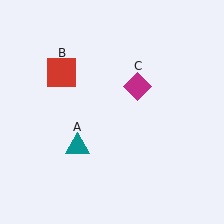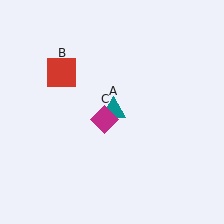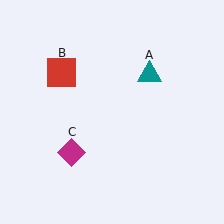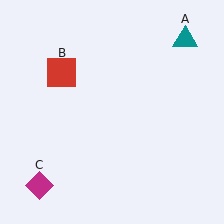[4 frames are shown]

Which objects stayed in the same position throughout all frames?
Red square (object B) remained stationary.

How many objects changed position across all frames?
2 objects changed position: teal triangle (object A), magenta diamond (object C).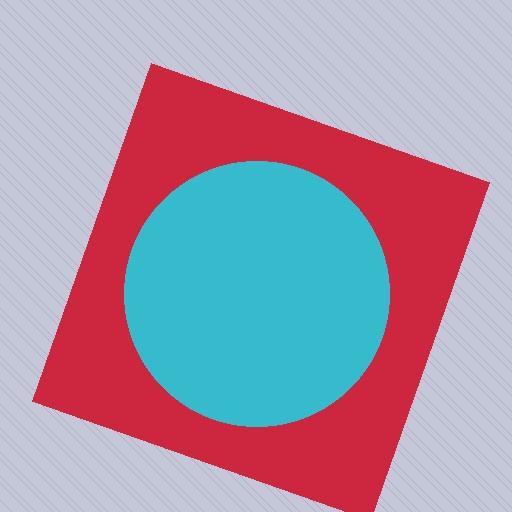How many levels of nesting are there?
2.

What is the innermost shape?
The cyan circle.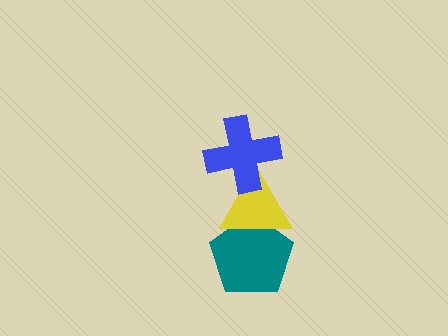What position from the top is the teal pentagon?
The teal pentagon is 3rd from the top.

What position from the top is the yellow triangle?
The yellow triangle is 2nd from the top.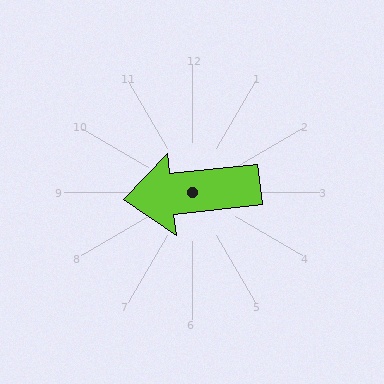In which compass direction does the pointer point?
West.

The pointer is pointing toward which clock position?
Roughly 9 o'clock.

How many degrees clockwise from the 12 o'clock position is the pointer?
Approximately 264 degrees.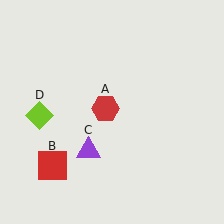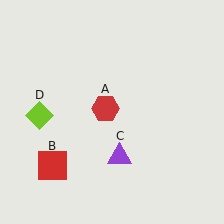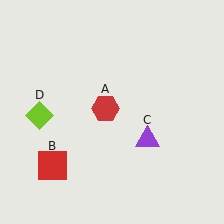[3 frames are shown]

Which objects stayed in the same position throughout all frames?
Red hexagon (object A) and red square (object B) and lime diamond (object D) remained stationary.